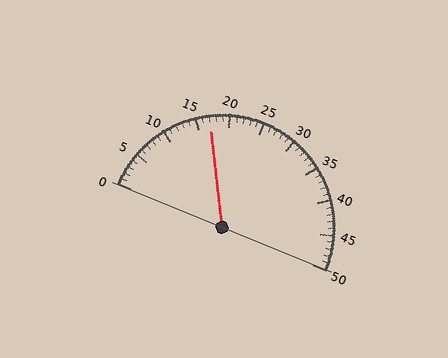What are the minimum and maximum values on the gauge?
The gauge ranges from 0 to 50.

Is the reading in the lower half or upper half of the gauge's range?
The reading is in the lower half of the range (0 to 50).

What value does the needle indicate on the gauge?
The needle indicates approximately 17.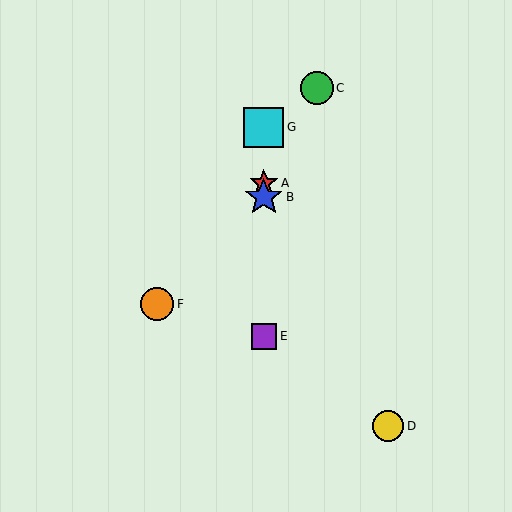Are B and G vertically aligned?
Yes, both are at x≈264.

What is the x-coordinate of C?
Object C is at x≈317.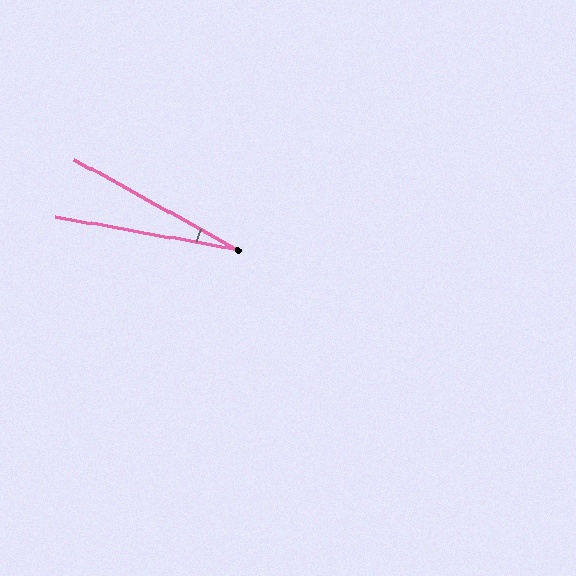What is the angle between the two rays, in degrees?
Approximately 19 degrees.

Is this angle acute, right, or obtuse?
It is acute.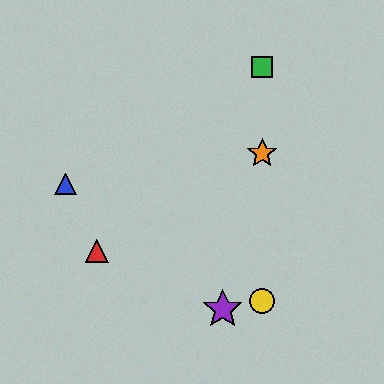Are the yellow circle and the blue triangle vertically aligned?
No, the yellow circle is at x≈262 and the blue triangle is at x≈66.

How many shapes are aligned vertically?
3 shapes (the green square, the yellow circle, the orange star) are aligned vertically.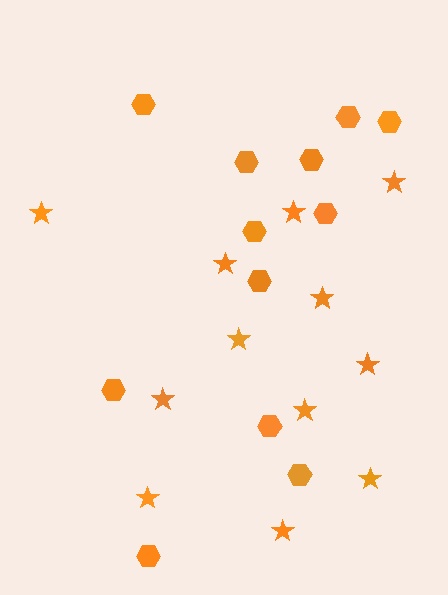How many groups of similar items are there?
There are 2 groups: one group of hexagons (12) and one group of stars (12).